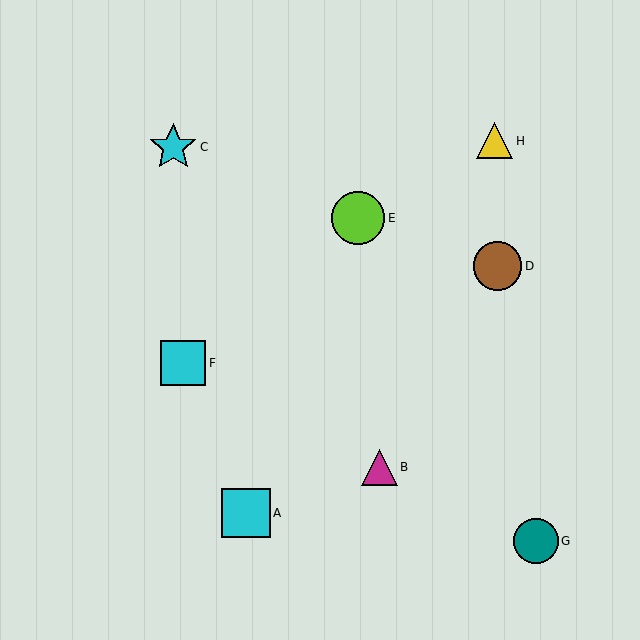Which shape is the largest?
The lime circle (labeled E) is the largest.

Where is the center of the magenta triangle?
The center of the magenta triangle is at (379, 467).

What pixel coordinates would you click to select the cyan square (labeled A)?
Click at (246, 513) to select the cyan square A.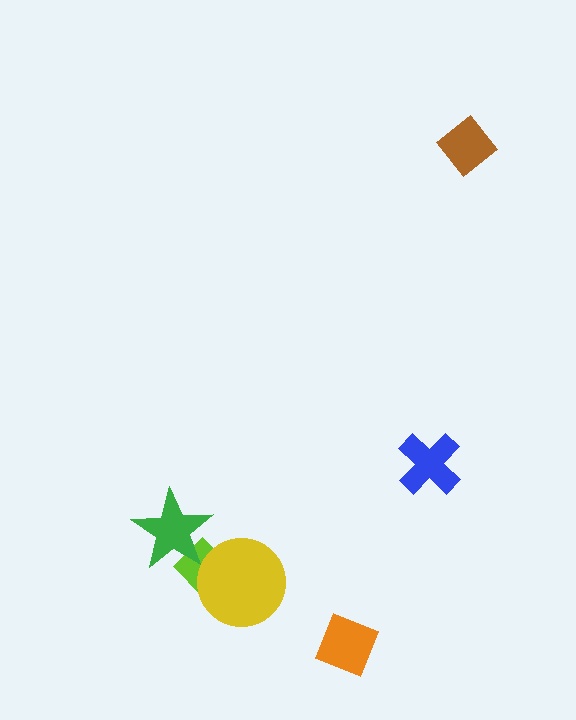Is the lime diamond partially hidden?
Yes, it is partially covered by another shape.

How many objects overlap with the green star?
1 object overlaps with the green star.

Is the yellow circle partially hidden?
No, no other shape covers it.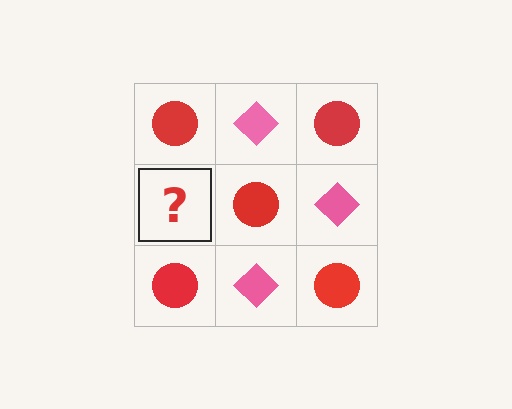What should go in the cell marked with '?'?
The missing cell should contain a pink diamond.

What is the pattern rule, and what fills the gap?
The rule is that it alternates red circle and pink diamond in a checkerboard pattern. The gap should be filled with a pink diamond.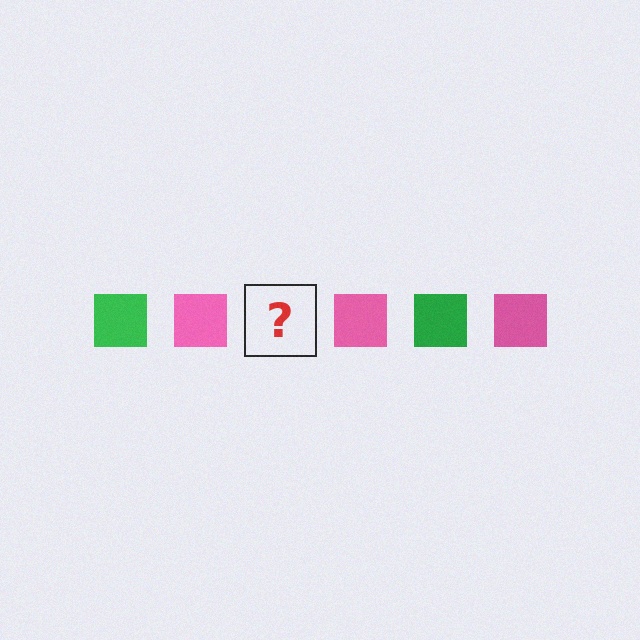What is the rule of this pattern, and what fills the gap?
The rule is that the pattern cycles through green, pink squares. The gap should be filled with a green square.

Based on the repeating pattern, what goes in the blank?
The blank should be a green square.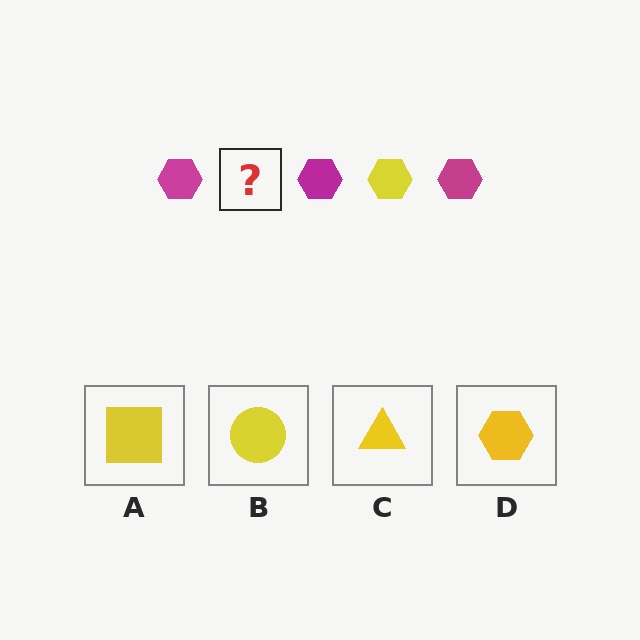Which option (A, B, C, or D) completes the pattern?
D.